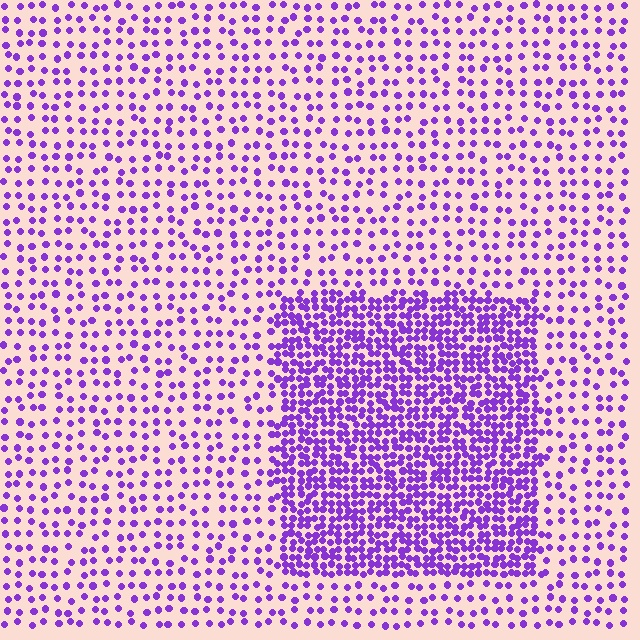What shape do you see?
I see a rectangle.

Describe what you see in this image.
The image contains small purple elements arranged at two different densities. A rectangle-shaped region is visible where the elements are more densely packed than the surrounding area.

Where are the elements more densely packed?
The elements are more densely packed inside the rectangle boundary.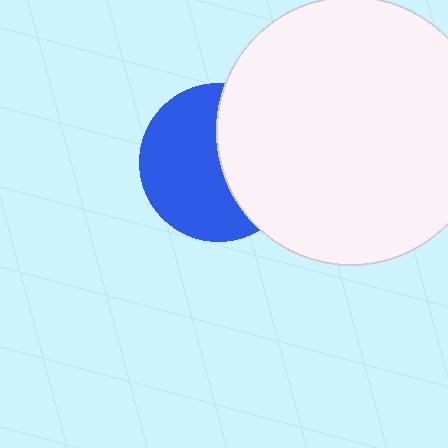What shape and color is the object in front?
The object in front is a white circle.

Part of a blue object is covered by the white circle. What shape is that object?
It is a circle.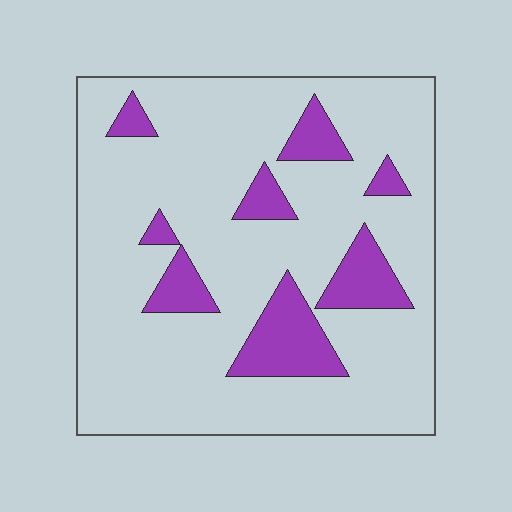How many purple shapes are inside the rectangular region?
8.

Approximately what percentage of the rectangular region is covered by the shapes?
Approximately 15%.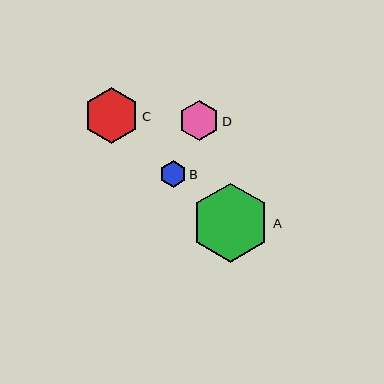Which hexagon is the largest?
Hexagon A is the largest with a size of approximately 79 pixels.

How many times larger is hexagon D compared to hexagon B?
Hexagon D is approximately 1.5 times the size of hexagon B.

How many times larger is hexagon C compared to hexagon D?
Hexagon C is approximately 1.4 times the size of hexagon D.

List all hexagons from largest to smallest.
From largest to smallest: A, C, D, B.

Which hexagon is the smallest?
Hexagon B is the smallest with a size of approximately 26 pixels.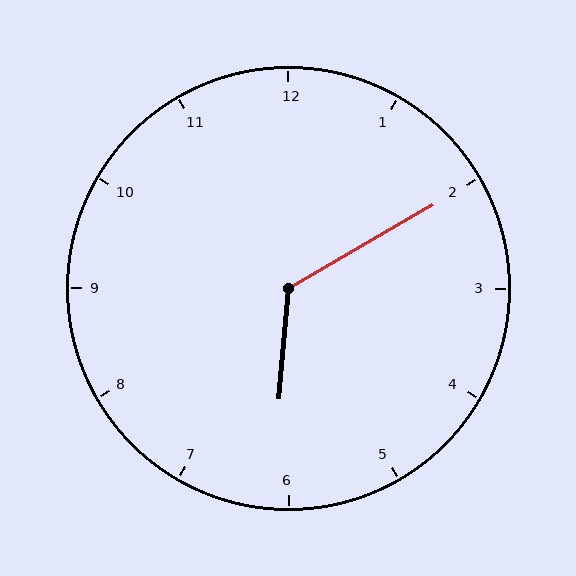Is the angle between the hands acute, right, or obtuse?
It is obtuse.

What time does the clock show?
6:10.